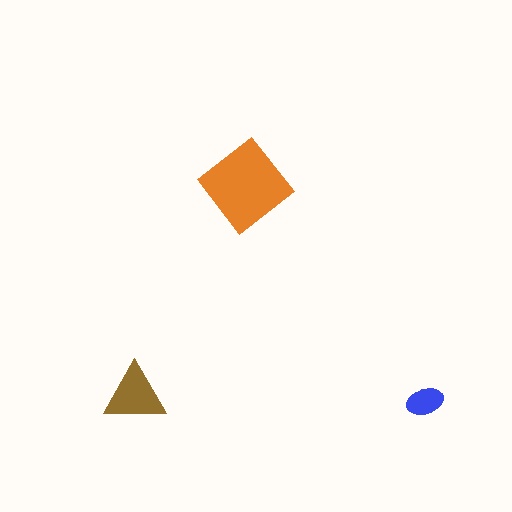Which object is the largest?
The orange diamond.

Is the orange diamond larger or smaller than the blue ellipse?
Larger.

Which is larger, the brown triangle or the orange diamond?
The orange diamond.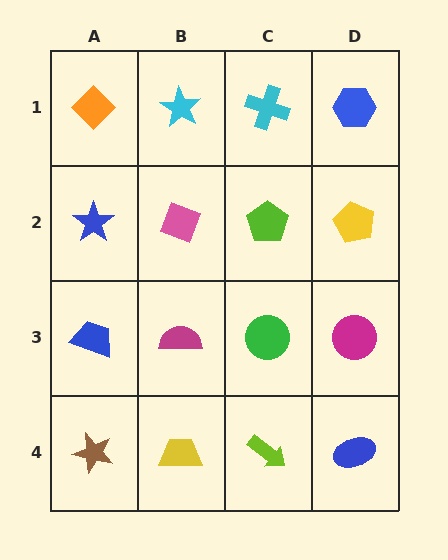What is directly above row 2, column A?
An orange diamond.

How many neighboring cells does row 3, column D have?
3.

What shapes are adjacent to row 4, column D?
A magenta circle (row 3, column D), a lime arrow (row 4, column C).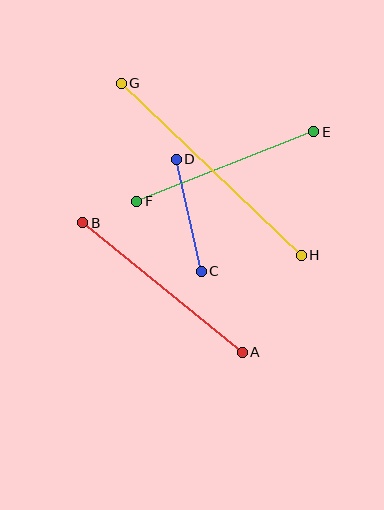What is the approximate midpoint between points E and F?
The midpoint is at approximately (225, 167) pixels.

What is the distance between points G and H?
The distance is approximately 249 pixels.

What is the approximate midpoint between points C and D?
The midpoint is at approximately (189, 215) pixels.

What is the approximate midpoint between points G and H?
The midpoint is at approximately (211, 169) pixels.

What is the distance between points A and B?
The distance is approximately 205 pixels.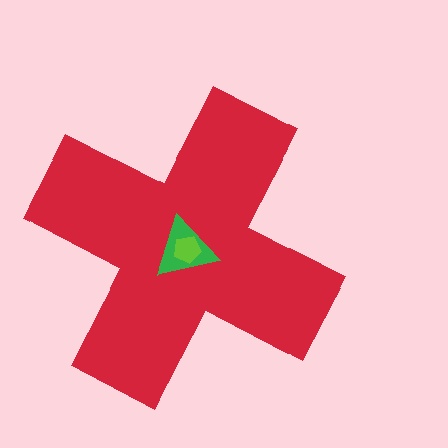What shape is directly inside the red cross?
The green triangle.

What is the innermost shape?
The lime pentagon.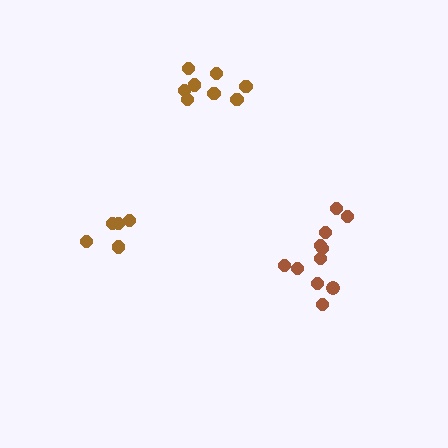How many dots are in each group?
Group 1: 5 dots, Group 2: 11 dots, Group 3: 8 dots (24 total).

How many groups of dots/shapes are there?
There are 3 groups.